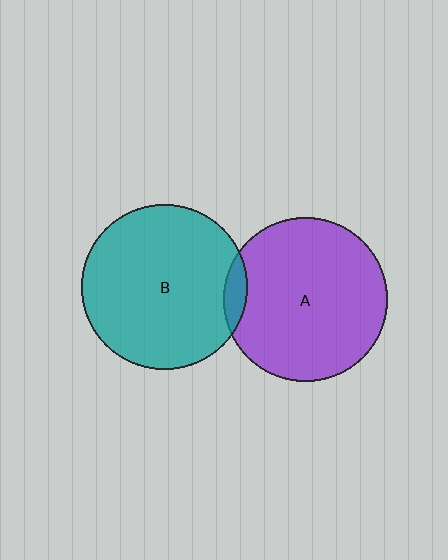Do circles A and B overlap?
Yes.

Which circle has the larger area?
Circle B (teal).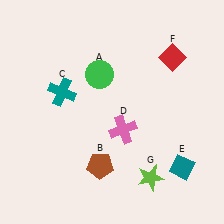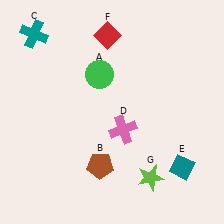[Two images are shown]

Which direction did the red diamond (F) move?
The red diamond (F) moved left.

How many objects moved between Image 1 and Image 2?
2 objects moved between the two images.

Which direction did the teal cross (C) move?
The teal cross (C) moved up.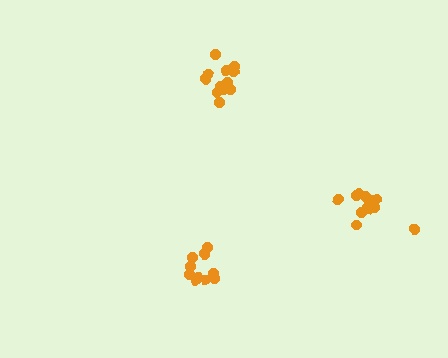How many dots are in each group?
Group 1: 14 dots, Group 2: 13 dots, Group 3: 10 dots (37 total).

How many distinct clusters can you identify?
There are 3 distinct clusters.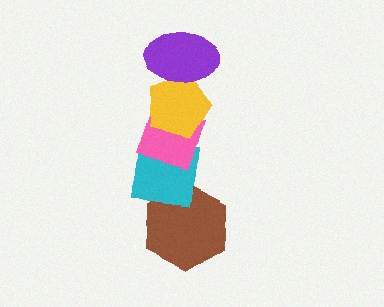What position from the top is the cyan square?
The cyan square is 4th from the top.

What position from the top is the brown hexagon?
The brown hexagon is 5th from the top.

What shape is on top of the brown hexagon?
The cyan square is on top of the brown hexagon.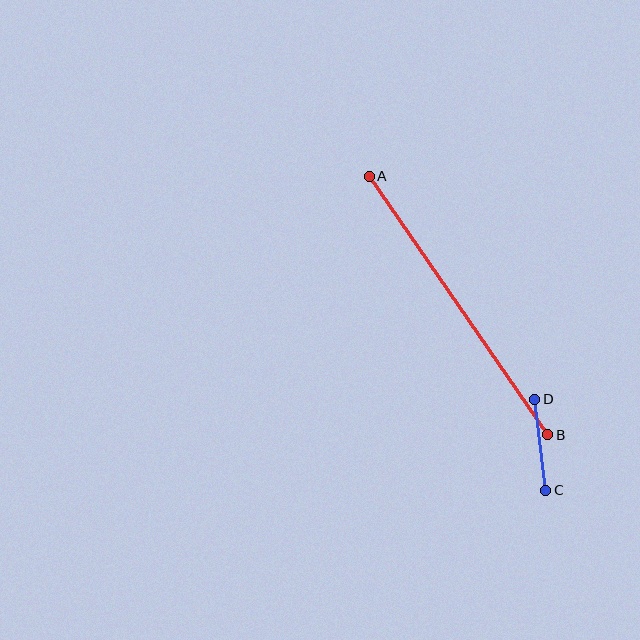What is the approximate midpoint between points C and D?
The midpoint is at approximately (540, 445) pixels.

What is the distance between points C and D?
The distance is approximately 91 pixels.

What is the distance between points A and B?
The distance is approximately 314 pixels.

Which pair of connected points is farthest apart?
Points A and B are farthest apart.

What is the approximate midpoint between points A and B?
The midpoint is at approximately (458, 306) pixels.